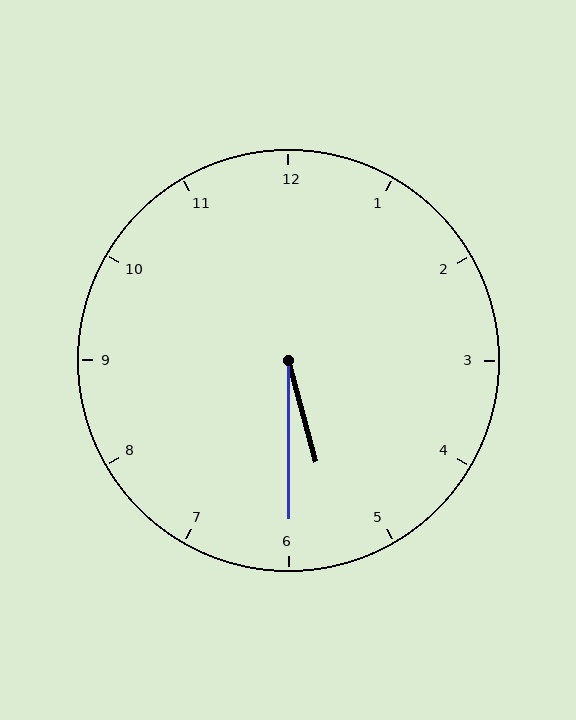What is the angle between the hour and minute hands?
Approximately 15 degrees.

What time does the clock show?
5:30.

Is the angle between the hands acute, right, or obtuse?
It is acute.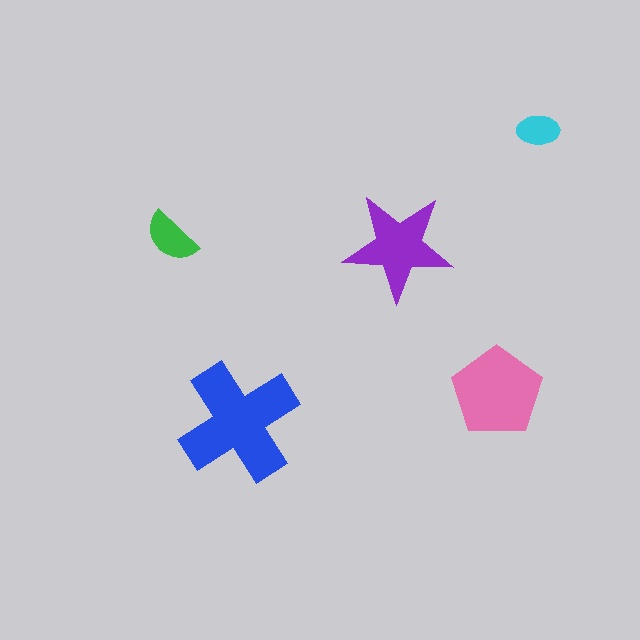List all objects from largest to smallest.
The blue cross, the pink pentagon, the purple star, the green semicircle, the cyan ellipse.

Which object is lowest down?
The blue cross is bottommost.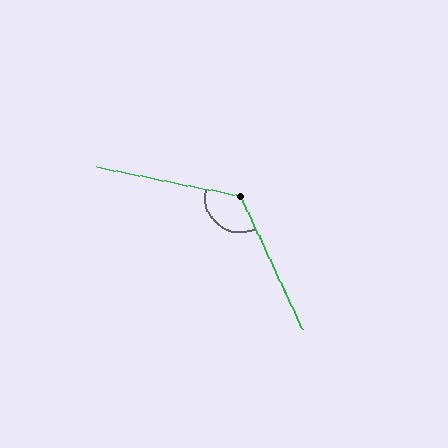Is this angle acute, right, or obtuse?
It is obtuse.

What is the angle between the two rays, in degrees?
Approximately 126 degrees.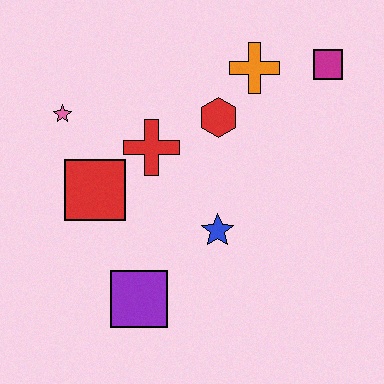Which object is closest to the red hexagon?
The orange cross is closest to the red hexagon.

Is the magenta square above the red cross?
Yes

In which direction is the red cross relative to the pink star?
The red cross is to the right of the pink star.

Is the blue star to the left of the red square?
No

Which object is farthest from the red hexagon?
The purple square is farthest from the red hexagon.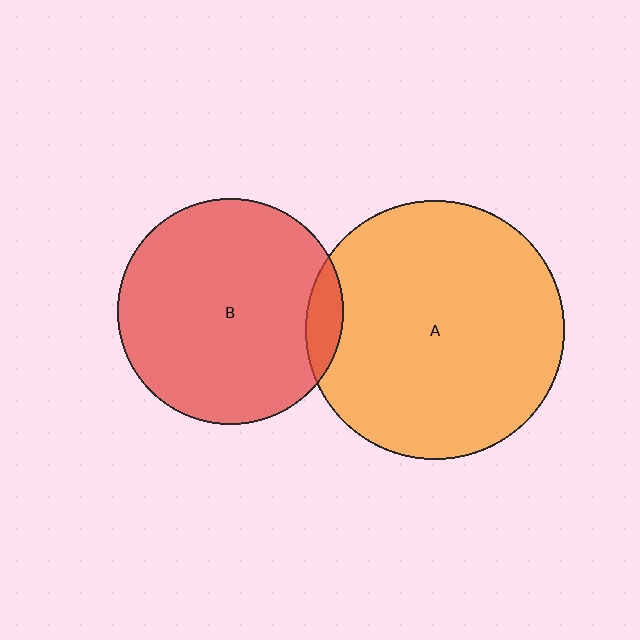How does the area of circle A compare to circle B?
Approximately 1.3 times.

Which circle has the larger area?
Circle A (orange).